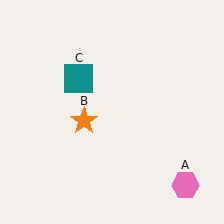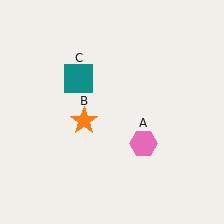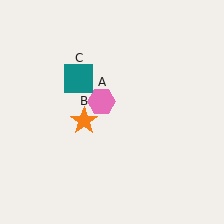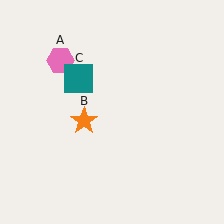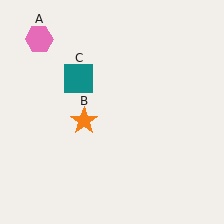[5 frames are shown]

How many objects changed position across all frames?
1 object changed position: pink hexagon (object A).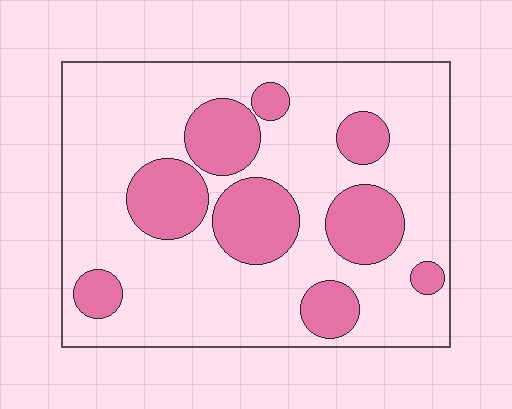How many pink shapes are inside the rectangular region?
9.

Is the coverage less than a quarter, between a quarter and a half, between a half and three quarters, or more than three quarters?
Between a quarter and a half.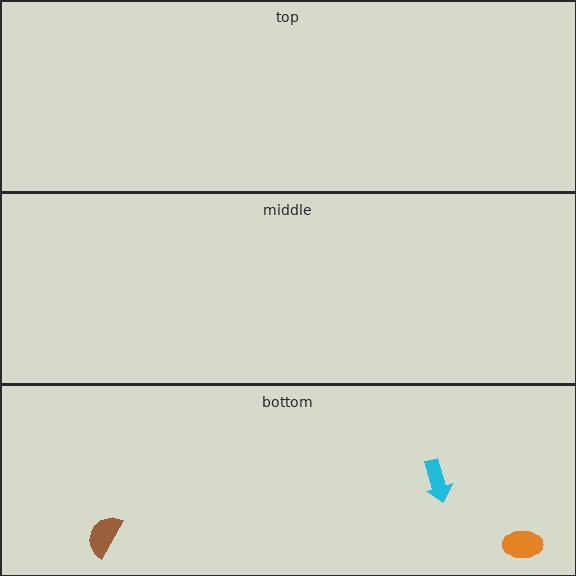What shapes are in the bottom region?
The orange ellipse, the cyan arrow, the brown semicircle.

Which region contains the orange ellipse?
The bottom region.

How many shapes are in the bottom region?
3.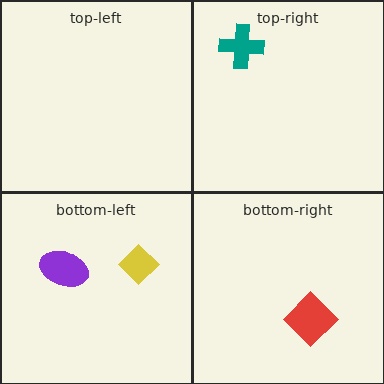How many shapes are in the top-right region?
1.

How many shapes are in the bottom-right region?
1.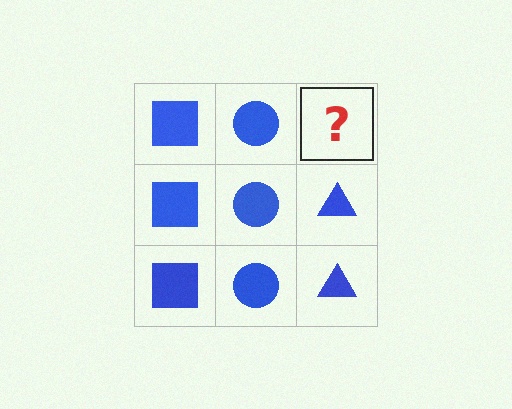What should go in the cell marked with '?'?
The missing cell should contain a blue triangle.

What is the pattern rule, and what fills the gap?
The rule is that each column has a consistent shape. The gap should be filled with a blue triangle.